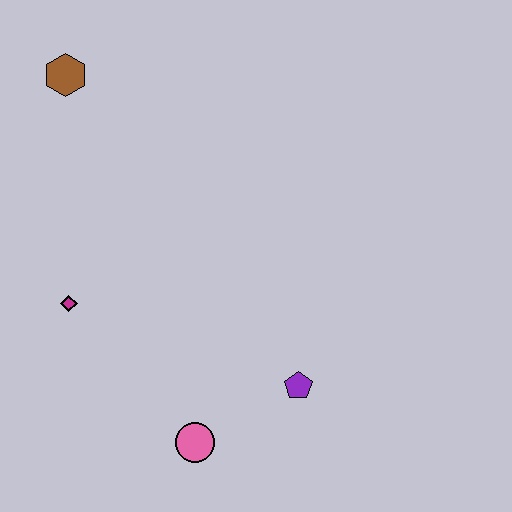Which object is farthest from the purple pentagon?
The brown hexagon is farthest from the purple pentagon.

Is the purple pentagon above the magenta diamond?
No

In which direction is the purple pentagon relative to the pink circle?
The purple pentagon is to the right of the pink circle.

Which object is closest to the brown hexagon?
The magenta diamond is closest to the brown hexagon.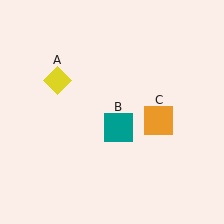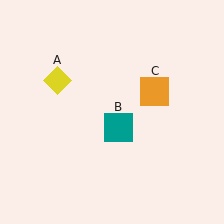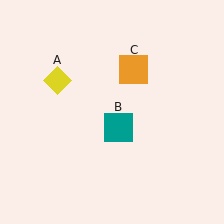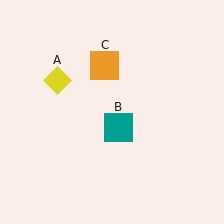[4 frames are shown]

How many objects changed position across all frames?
1 object changed position: orange square (object C).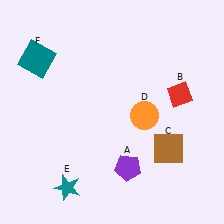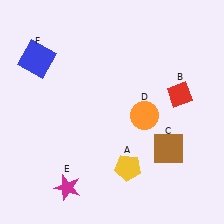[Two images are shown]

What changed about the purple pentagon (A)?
In Image 1, A is purple. In Image 2, it changed to yellow.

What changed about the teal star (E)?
In Image 1, E is teal. In Image 2, it changed to magenta.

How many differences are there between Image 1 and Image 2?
There are 3 differences between the two images.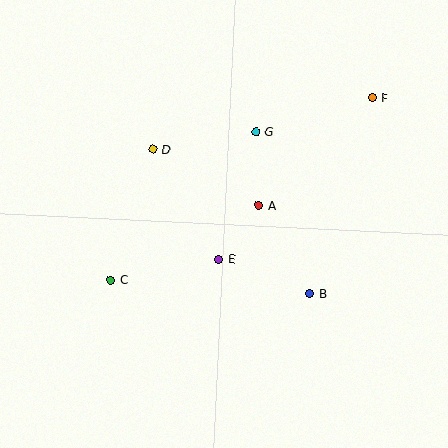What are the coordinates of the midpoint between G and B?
The midpoint between G and B is at (283, 212).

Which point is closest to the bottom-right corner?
Point B is closest to the bottom-right corner.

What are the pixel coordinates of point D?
Point D is at (153, 149).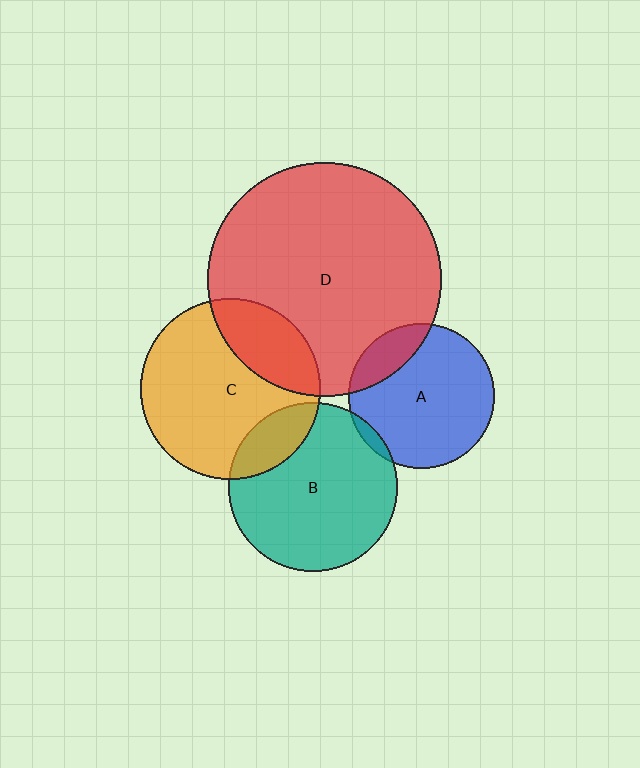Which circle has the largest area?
Circle D (red).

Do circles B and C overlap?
Yes.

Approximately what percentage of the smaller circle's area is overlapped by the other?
Approximately 15%.